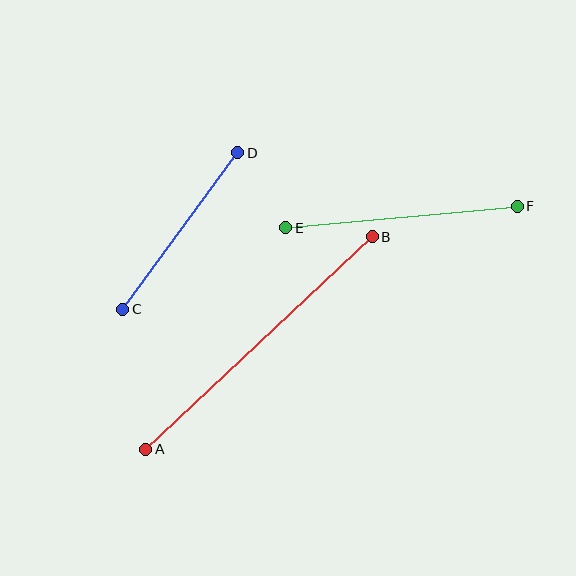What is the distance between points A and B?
The distance is approximately 310 pixels.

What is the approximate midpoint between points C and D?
The midpoint is at approximately (180, 231) pixels.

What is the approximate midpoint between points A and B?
The midpoint is at approximately (259, 343) pixels.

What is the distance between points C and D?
The distance is approximately 194 pixels.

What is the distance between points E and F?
The distance is approximately 232 pixels.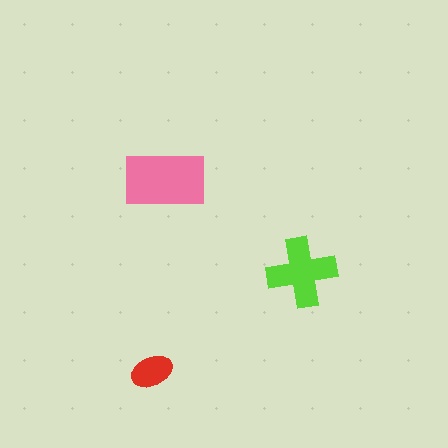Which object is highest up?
The pink rectangle is topmost.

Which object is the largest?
The pink rectangle.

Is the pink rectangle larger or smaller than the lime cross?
Larger.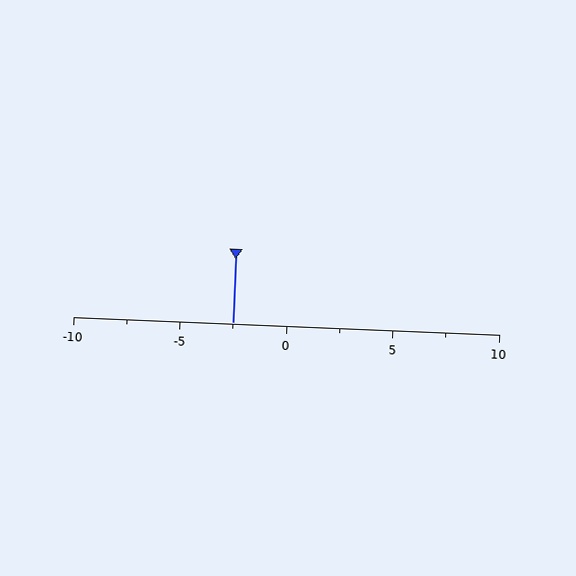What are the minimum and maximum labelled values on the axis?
The axis runs from -10 to 10.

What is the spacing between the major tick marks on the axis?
The major ticks are spaced 5 apart.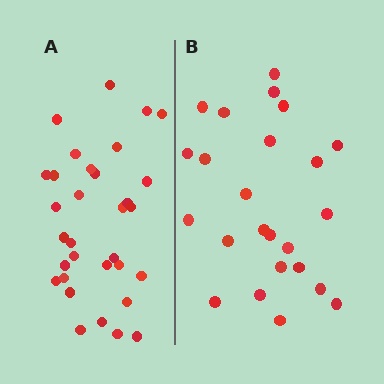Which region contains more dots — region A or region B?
Region A (the left region) has more dots.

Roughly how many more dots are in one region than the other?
Region A has roughly 8 or so more dots than region B.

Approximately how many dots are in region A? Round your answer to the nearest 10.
About 30 dots. (The exact count is 32, which rounds to 30.)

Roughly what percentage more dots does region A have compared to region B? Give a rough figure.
About 35% more.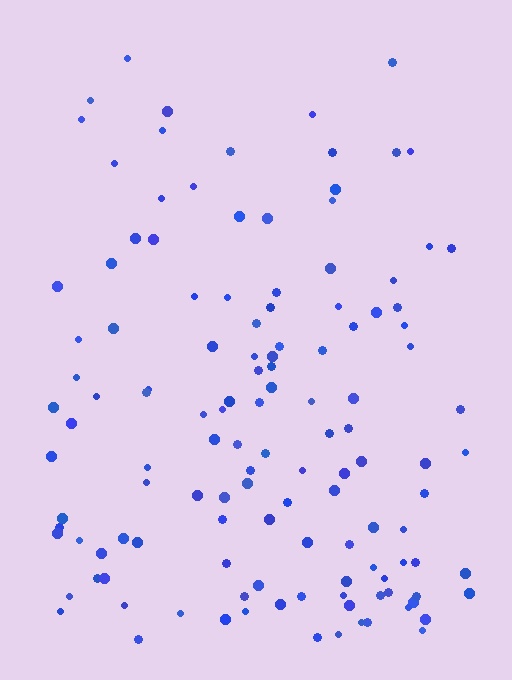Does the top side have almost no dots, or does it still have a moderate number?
Still a moderate number, just noticeably fewer than the bottom.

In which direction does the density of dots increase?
From top to bottom, with the bottom side densest.